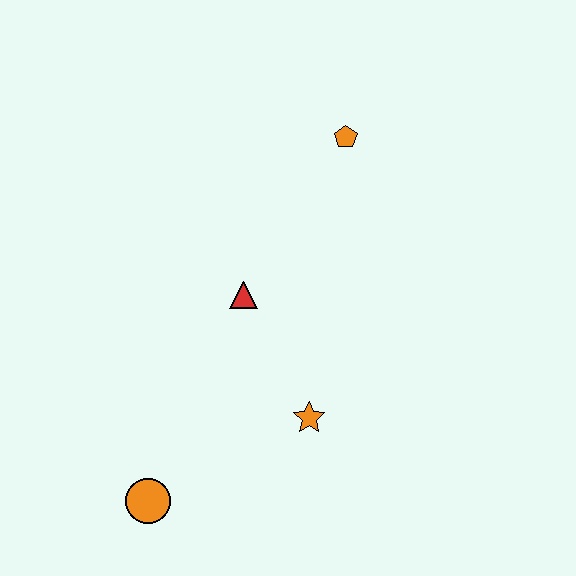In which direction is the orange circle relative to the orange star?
The orange circle is to the left of the orange star.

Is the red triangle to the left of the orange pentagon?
Yes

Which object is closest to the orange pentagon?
The red triangle is closest to the orange pentagon.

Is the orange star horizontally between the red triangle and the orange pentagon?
Yes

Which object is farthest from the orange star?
The orange pentagon is farthest from the orange star.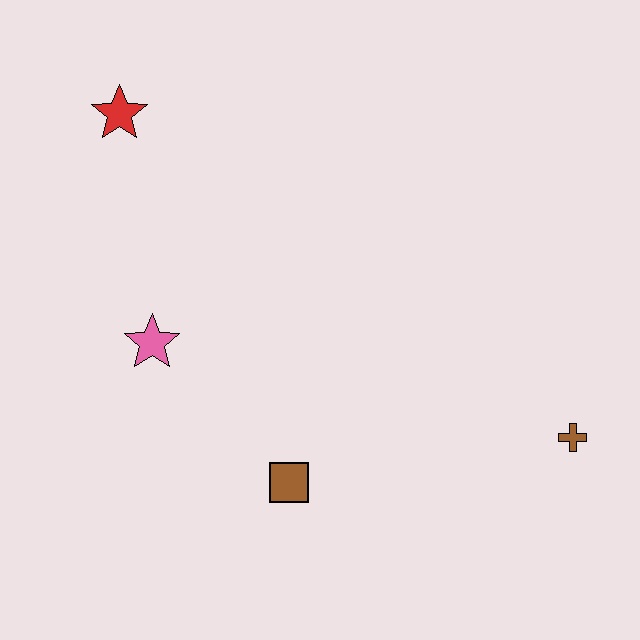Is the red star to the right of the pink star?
No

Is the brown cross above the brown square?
Yes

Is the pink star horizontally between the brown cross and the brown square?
No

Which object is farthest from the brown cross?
The red star is farthest from the brown cross.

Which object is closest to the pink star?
The brown square is closest to the pink star.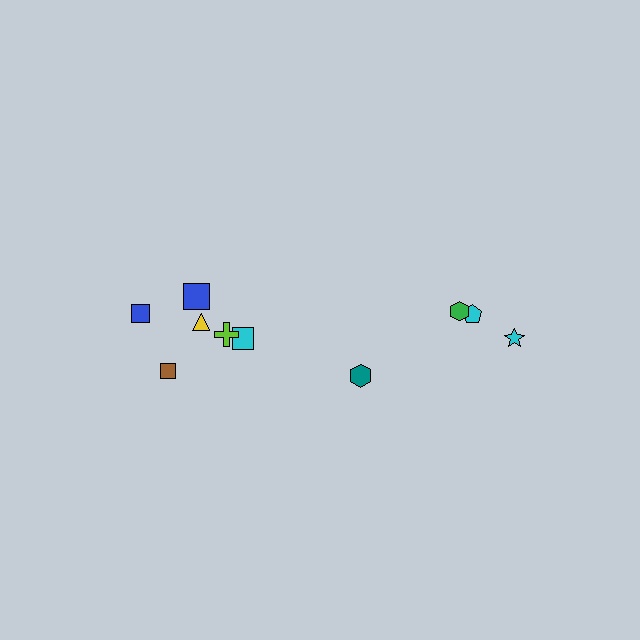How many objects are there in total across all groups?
There are 10 objects.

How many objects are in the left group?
There are 6 objects.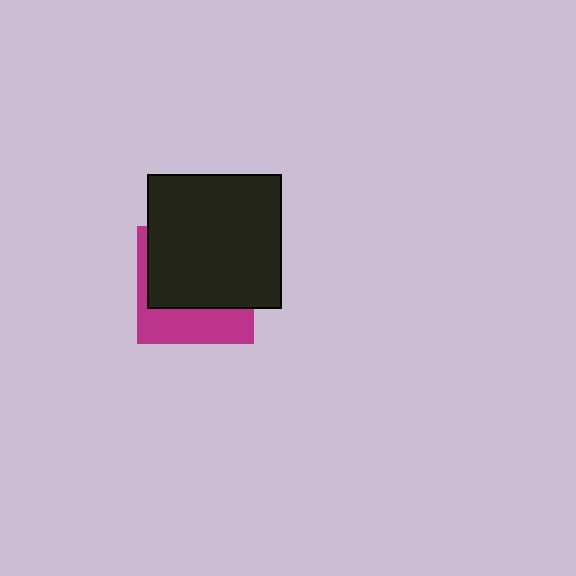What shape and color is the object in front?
The object in front is a black square.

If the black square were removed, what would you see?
You would see the complete magenta square.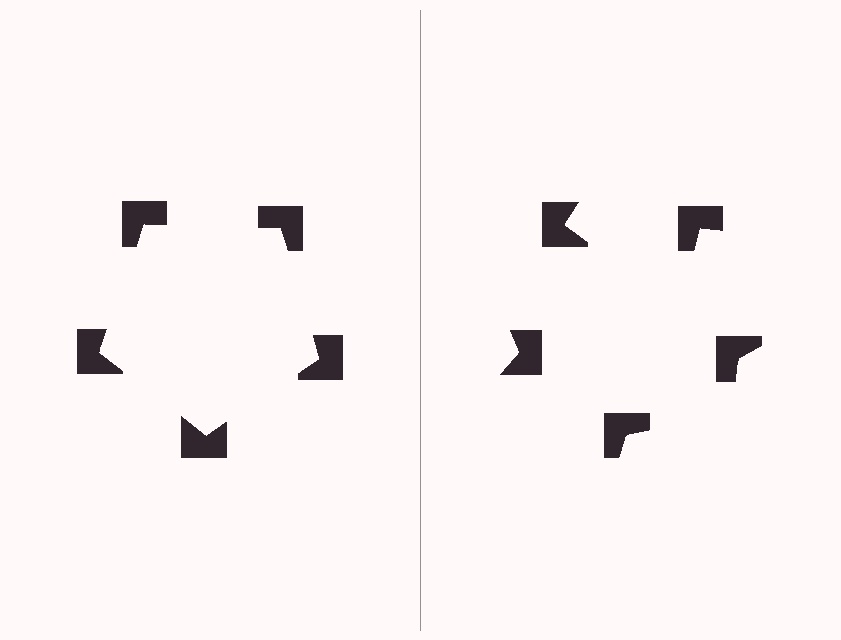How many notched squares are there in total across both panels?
10 — 5 on each side.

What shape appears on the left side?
An illusory pentagon.